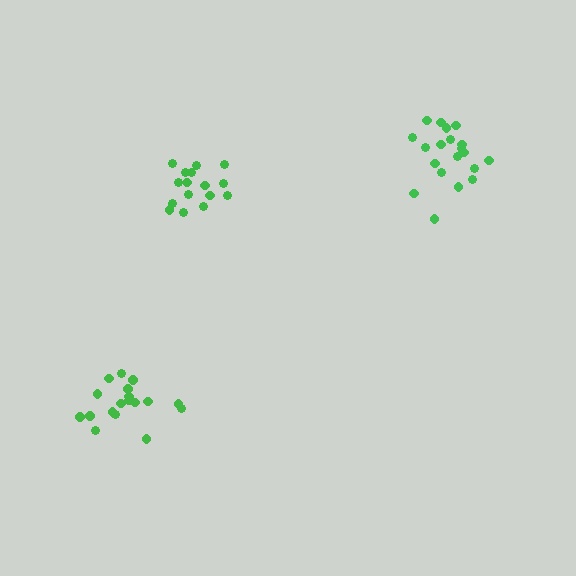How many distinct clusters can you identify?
There are 3 distinct clusters.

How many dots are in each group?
Group 1: 16 dots, Group 2: 18 dots, Group 3: 20 dots (54 total).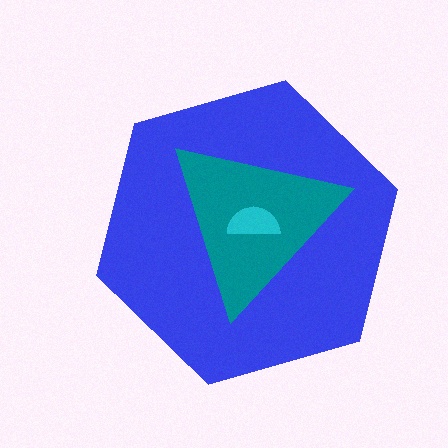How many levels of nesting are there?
3.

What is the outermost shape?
The blue hexagon.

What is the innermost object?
The cyan semicircle.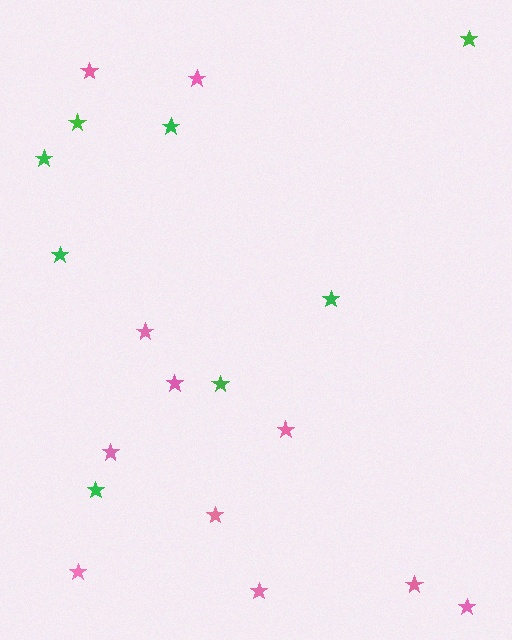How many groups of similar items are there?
There are 2 groups: one group of pink stars (11) and one group of green stars (8).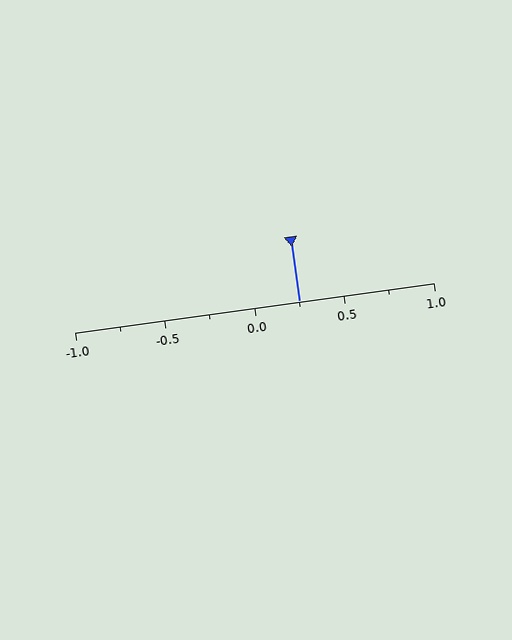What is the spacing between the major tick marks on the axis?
The major ticks are spaced 0.5 apart.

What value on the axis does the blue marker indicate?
The marker indicates approximately 0.25.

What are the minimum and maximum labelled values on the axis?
The axis runs from -1.0 to 1.0.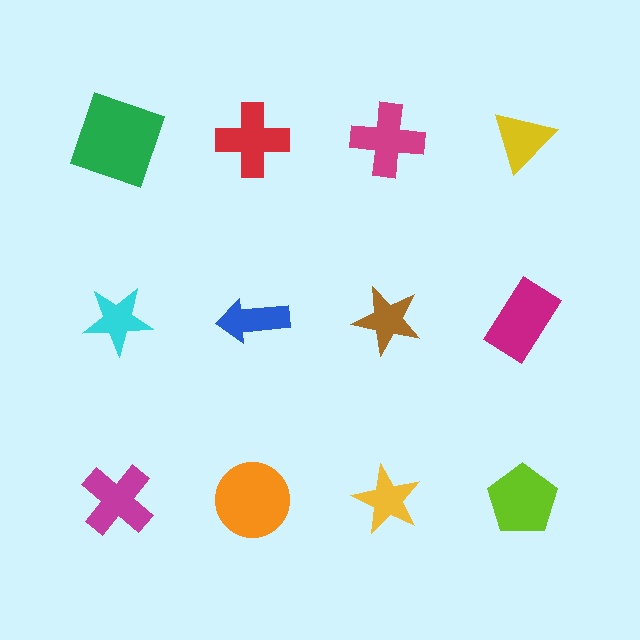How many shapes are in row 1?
4 shapes.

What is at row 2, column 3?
A brown star.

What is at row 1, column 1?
A green square.